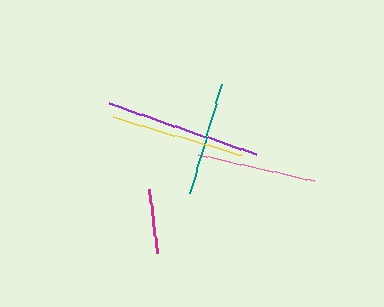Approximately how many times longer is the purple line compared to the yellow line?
The purple line is approximately 1.2 times the length of the yellow line.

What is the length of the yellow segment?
The yellow segment is approximately 133 pixels long.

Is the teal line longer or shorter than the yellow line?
The yellow line is longer than the teal line.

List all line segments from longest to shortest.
From longest to shortest: purple, yellow, pink, teal, magenta.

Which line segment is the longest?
The purple line is the longest at approximately 156 pixels.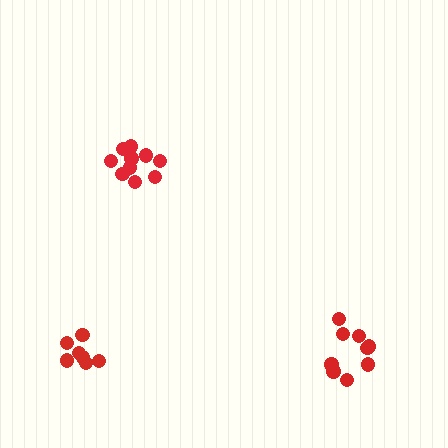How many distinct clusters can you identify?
There are 3 distinct clusters.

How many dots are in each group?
Group 1: 11 dots, Group 2: 10 dots, Group 3: 7 dots (28 total).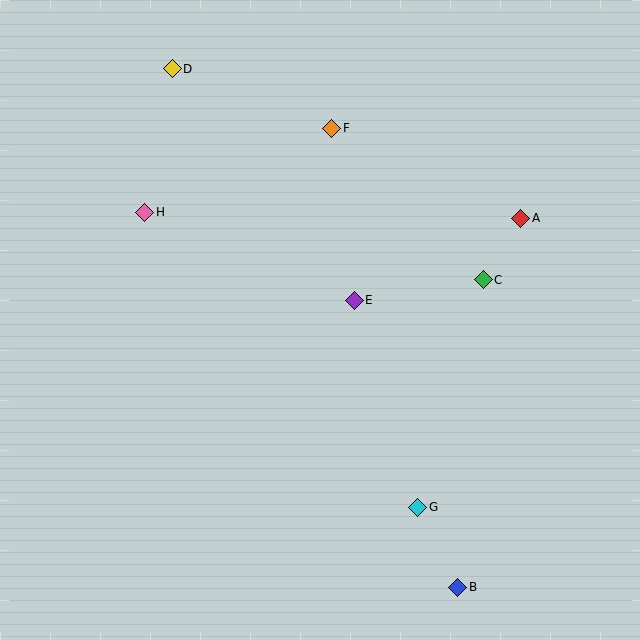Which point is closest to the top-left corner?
Point D is closest to the top-left corner.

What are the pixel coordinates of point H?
Point H is at (145, 212).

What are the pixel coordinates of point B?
Point B is at (458, 587).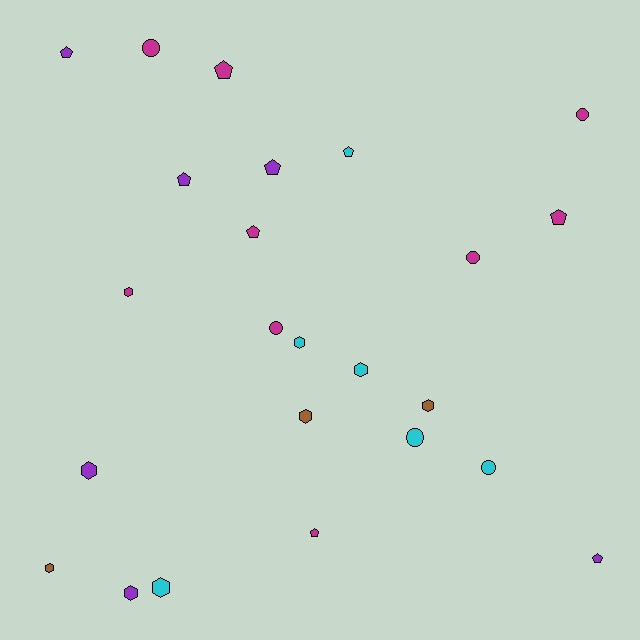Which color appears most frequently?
Magenta, with 9 objects.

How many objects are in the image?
There are 24 objects.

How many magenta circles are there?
There are 4 magenta circles.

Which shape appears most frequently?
Hexagon, with 9 objects.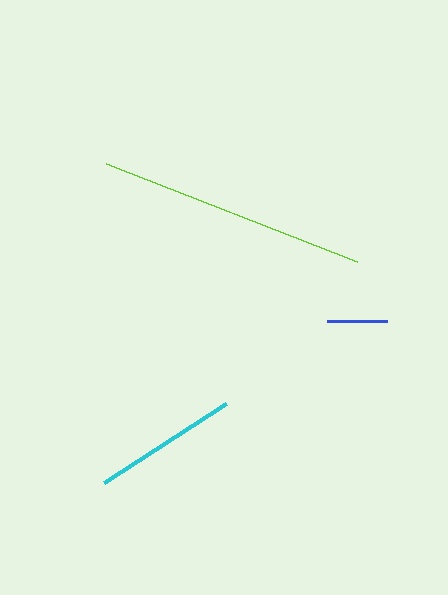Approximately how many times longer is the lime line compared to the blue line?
The lime line is approximately 4.4 times the length of the blue line.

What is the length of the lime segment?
The lime segment is approximately 269 pixels long.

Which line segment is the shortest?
The blue line is the shortest at approximately 61 pixels.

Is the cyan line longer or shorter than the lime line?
The lime line is longer than the cyan line.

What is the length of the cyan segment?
The cyan segment is approximately 144 pixels long.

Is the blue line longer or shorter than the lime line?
The lime line is longer than the blue line.